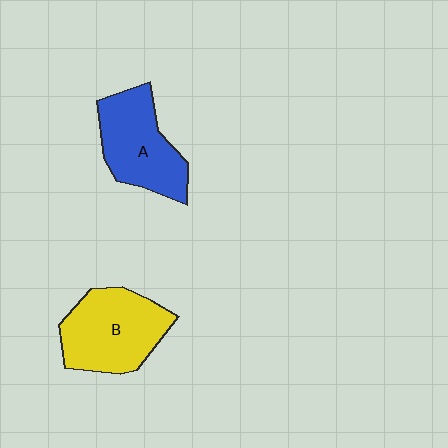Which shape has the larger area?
Shape B (yellow).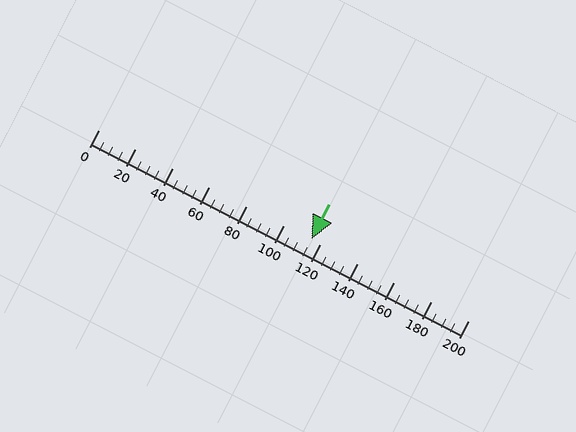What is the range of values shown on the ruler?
The ruler shows values from 0 to 200.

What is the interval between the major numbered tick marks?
The major tick marks are spaced 20 units apart.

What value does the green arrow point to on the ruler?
The green arrow points to approximately 115.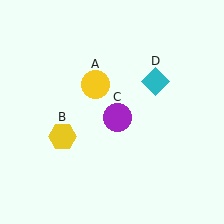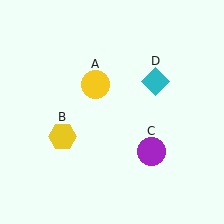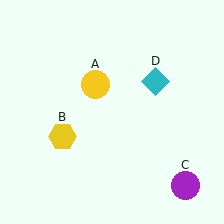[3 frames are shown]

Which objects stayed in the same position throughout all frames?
Yellow circle (object A) and yellow hexagon (object B) and cyan diamond (object D) remained stationary.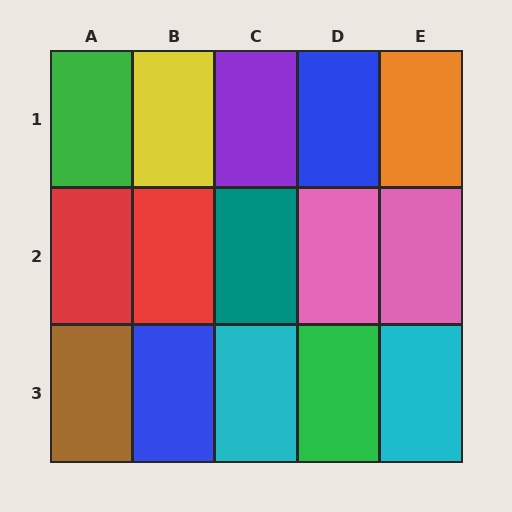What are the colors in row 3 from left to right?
Brown, blue, cyan, green, cyan.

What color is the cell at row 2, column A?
Red.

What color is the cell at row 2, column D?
Pink.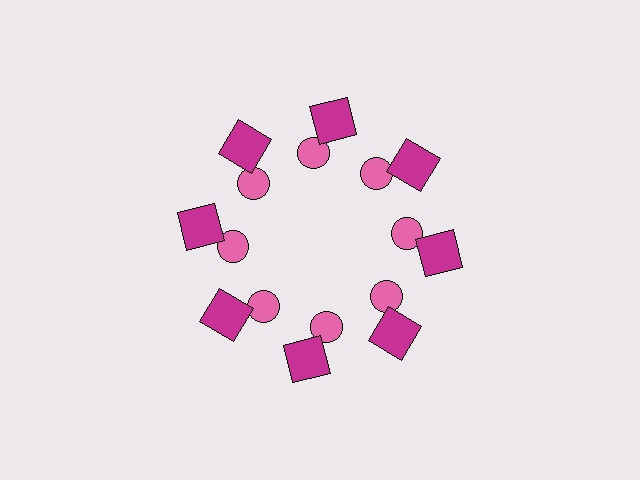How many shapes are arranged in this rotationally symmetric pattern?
There are 16 shapes, arranged in 8 groups of 2.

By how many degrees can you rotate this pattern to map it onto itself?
The pattern maps onto itself every 45 degrees of rotation.